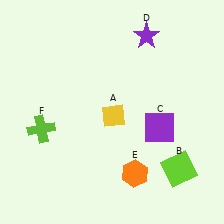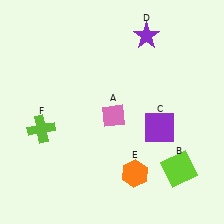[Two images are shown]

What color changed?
The diamond (A) changed from yellow in Image 1 to pink in Image 2.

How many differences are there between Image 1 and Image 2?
There is 1 difference between the two images.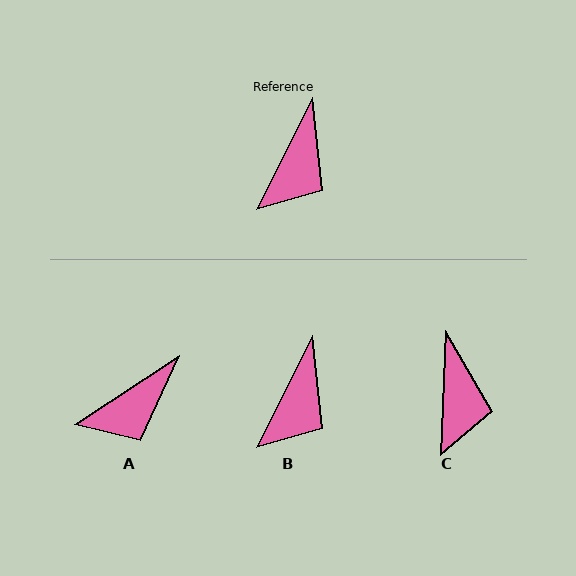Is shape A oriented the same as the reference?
No, it is off by about 30 degrees.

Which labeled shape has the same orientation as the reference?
B.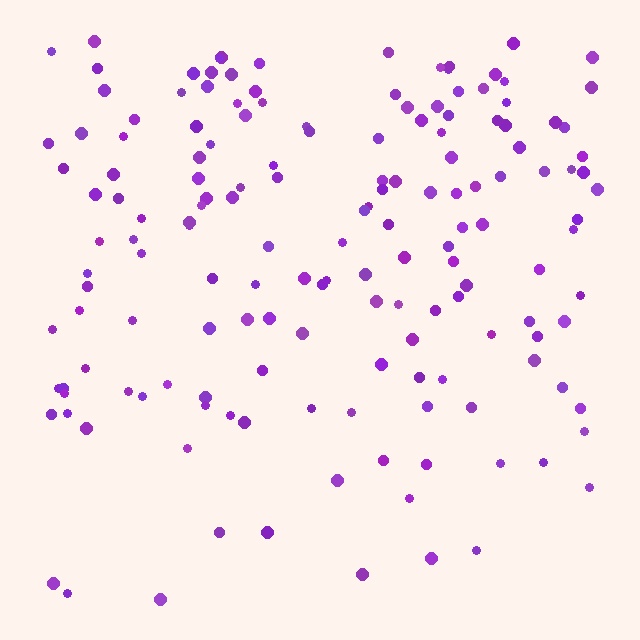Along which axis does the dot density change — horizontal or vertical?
Vertical.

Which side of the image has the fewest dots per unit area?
The bottom.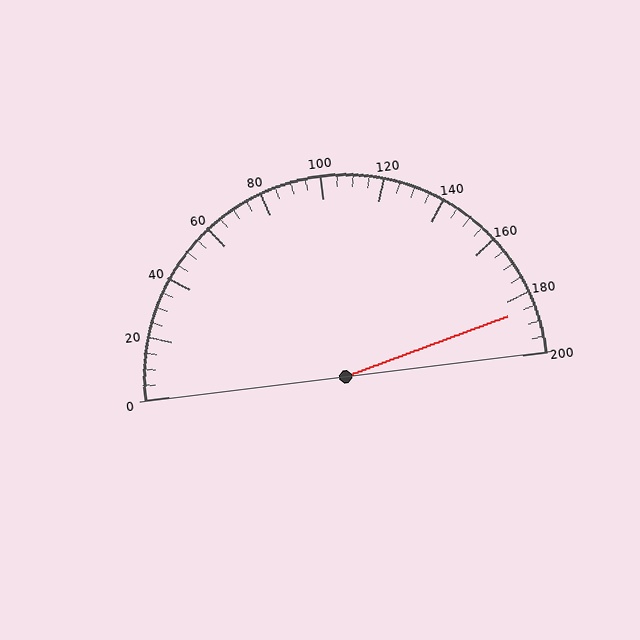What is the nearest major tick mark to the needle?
The nearest major tick mark is 180.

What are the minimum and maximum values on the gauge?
The gauge ranges from 0 to 200.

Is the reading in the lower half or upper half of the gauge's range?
The reading is in the upper half of the range (0 to 200).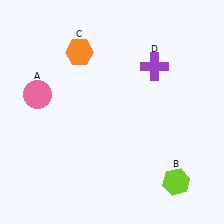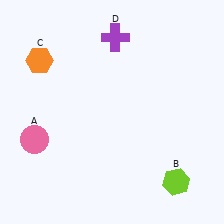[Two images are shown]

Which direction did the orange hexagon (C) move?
The orange hexagon (C) moved left.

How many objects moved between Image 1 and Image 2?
3 objects moved between the two images.